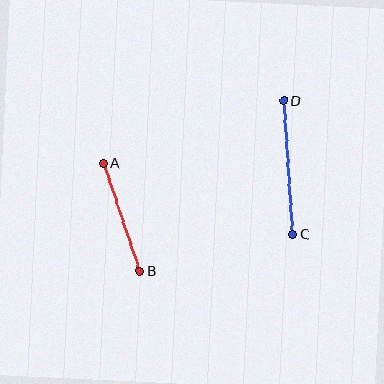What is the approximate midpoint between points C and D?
The midpoint is at approximately (288, 167) pixels.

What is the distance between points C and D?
The distance is approximately 134 pixels.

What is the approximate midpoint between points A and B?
The midpoint is at approximately (122, 217) pixels.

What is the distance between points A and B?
The distance is approximately 114 pixels.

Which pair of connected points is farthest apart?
Points C and D are farthest apart.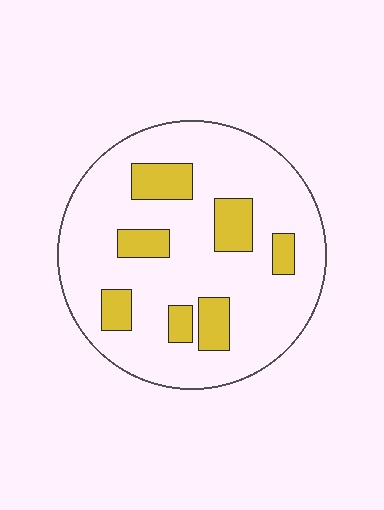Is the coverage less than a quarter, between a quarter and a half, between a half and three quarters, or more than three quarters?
Less than a quarter.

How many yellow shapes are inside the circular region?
7.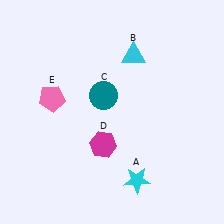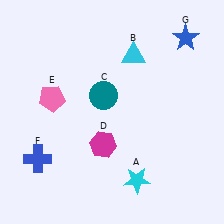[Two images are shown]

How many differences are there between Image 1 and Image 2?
There are 2 differences between the two images.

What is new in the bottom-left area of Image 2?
A blue cross (F) was added in the bottom-left area of Image 2.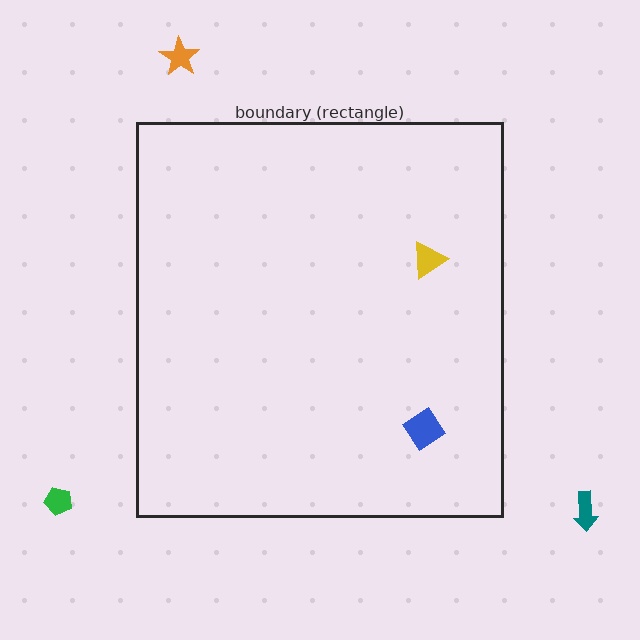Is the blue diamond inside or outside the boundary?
Inside.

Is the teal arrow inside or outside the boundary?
Outside.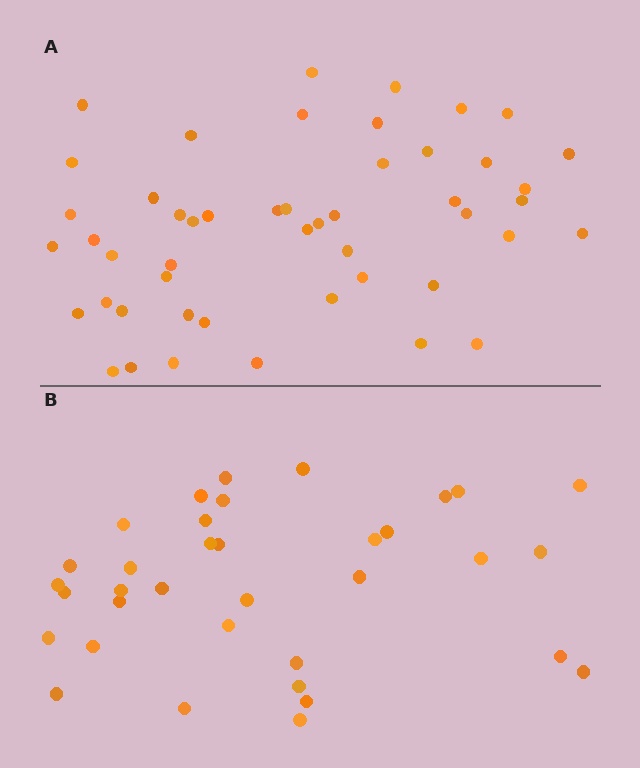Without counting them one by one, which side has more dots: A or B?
Region A (the top region) has more dots.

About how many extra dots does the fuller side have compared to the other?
Region A has approximately 15 more dots than region B.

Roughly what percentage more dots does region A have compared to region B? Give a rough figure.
About 40% more.